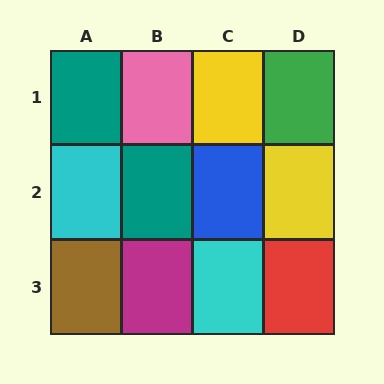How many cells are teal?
2 cells are teal.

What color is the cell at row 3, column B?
Magenta.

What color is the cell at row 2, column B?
Teal.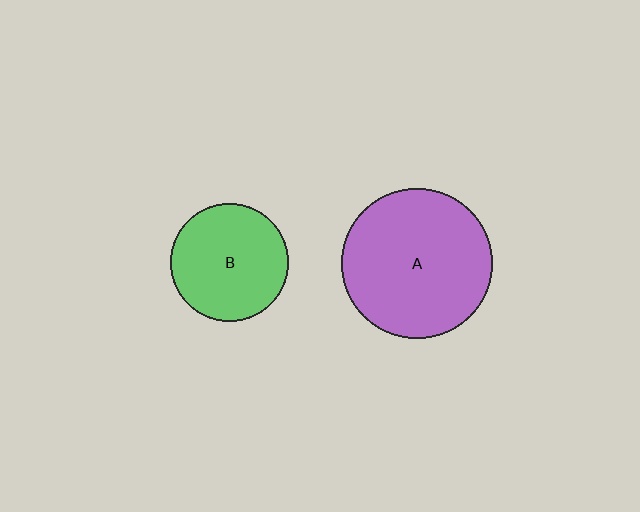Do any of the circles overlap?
No, none of the circles overlap.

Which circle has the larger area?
Circle A (purple).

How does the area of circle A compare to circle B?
Approximately 1.6 times.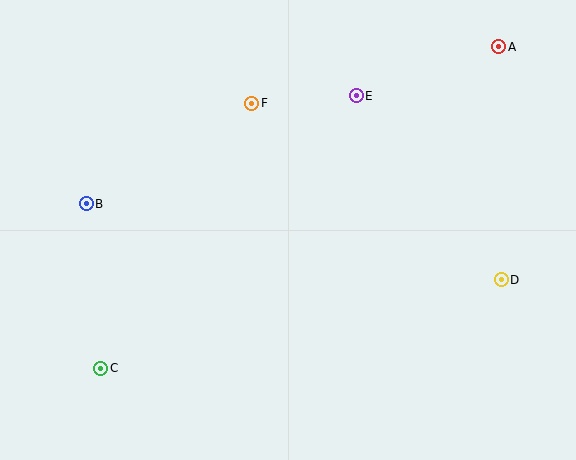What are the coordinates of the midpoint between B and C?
The midpoint between B and C is at (94, 286).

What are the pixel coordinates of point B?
Point B is at (86, 204).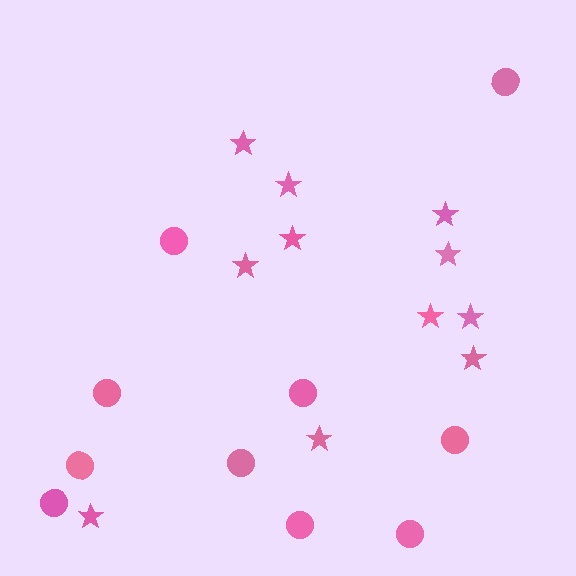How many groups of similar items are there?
There are 2 groups: one group of circles (10) and one group of stars (11).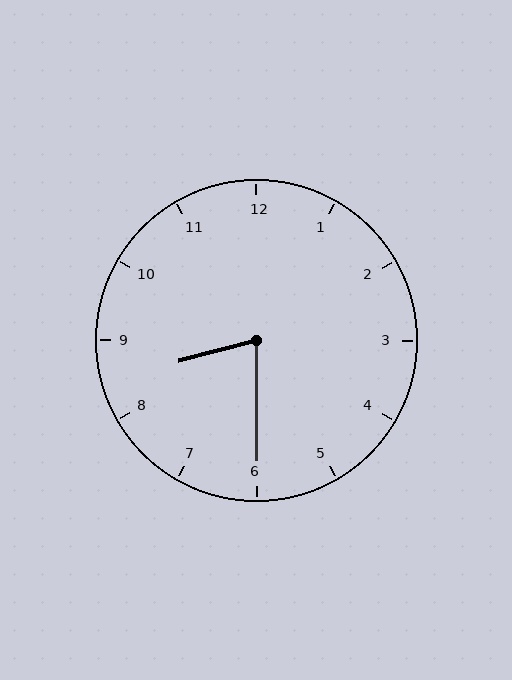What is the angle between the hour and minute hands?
Approximately 75 degrees.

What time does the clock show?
8:30.